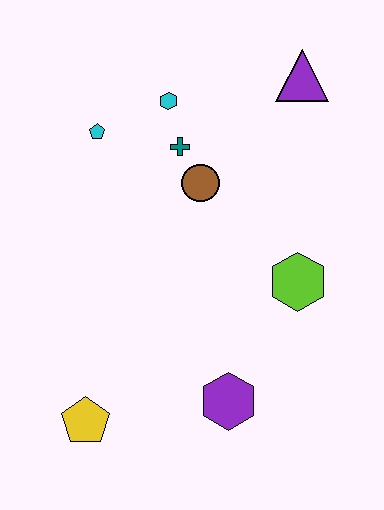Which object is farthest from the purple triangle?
The yellow pentagon is farthest from the purple triangle.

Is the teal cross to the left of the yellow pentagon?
No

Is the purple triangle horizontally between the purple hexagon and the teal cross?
No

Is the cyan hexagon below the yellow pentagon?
No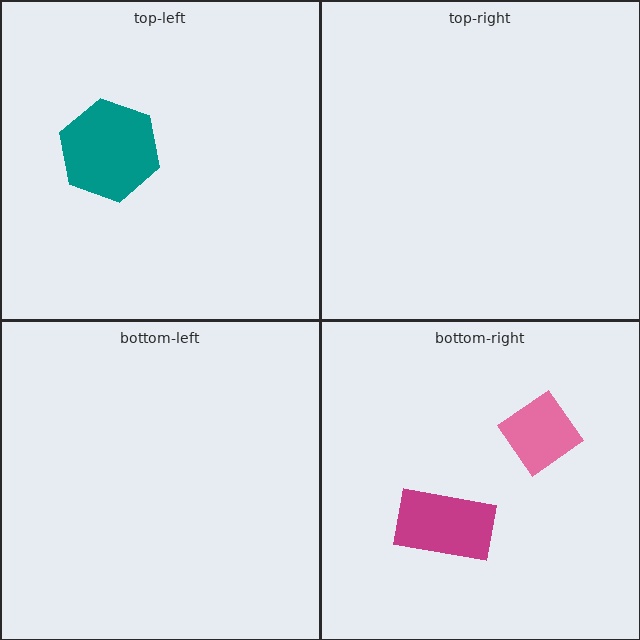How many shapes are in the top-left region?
1.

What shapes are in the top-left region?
The teal hexagon.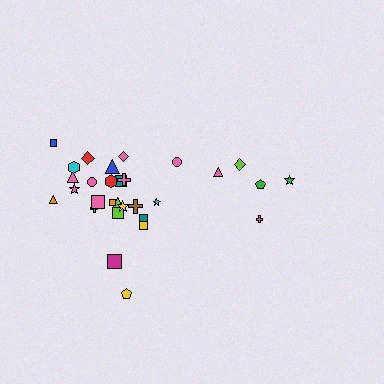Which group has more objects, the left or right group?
The left group.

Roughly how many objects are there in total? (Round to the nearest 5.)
Roughly 30 objects in total.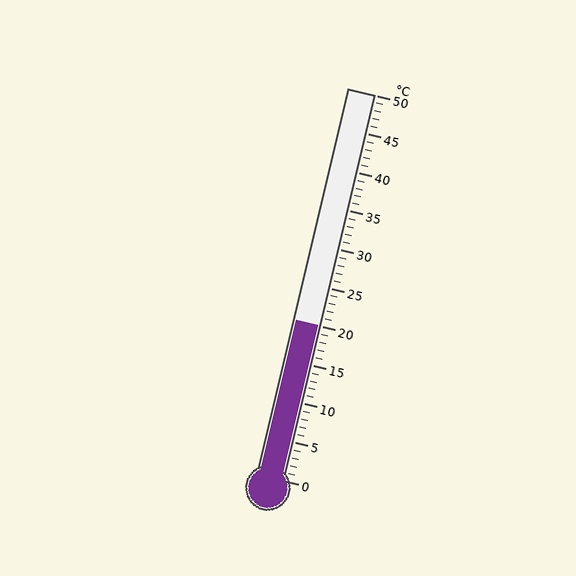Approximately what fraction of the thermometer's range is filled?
The thermometer is filled to approximately 40% of its range.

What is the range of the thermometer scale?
The thermometer scale ranges from 0°C to 50°C.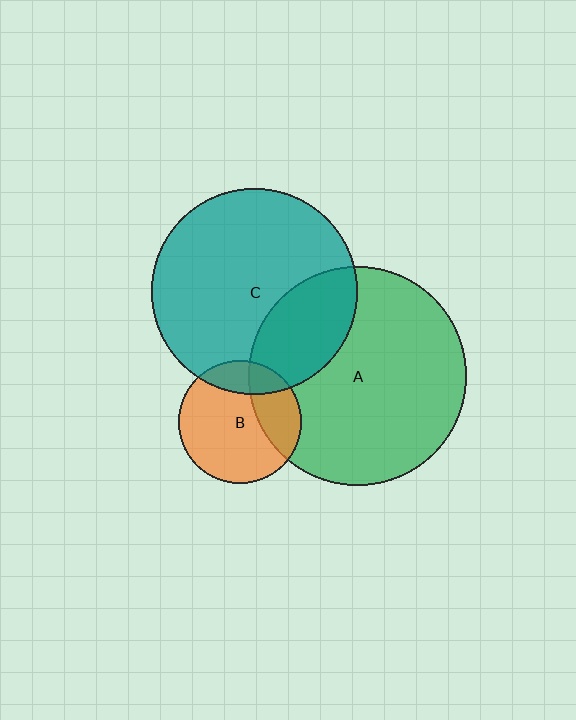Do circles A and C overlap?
Yes.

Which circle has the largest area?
Circle A (green).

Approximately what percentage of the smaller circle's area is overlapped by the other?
Approximately 25%.